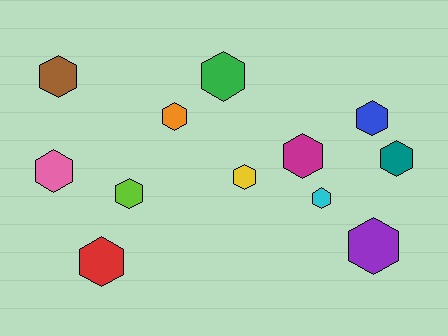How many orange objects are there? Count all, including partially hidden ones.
There is 1 orange object.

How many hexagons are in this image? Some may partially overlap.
There are 12 hexagons.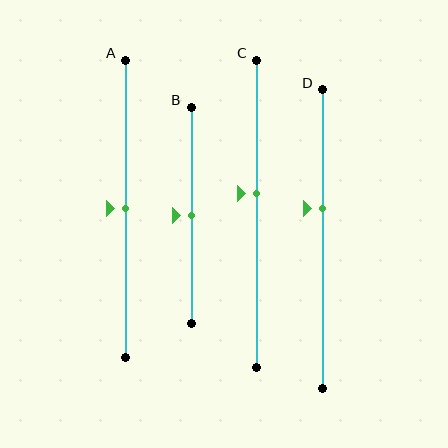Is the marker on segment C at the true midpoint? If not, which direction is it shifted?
No, the marker on segment C is shifted upward by about 7% of the segment length.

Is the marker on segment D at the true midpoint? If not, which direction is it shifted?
No, the marker on segment D is shifted upward by about 10% of the segment length.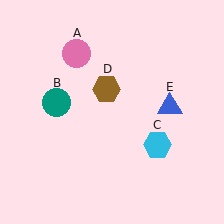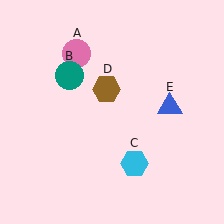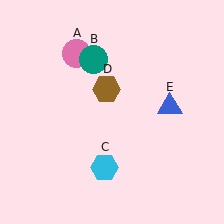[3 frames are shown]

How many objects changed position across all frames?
2 objects changed position: teal circle (object B), cyan hexagon (object C).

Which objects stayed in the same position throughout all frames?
Pink circle (object A) and brown hexagon (object D) and blue triangle (object E) remained stationary.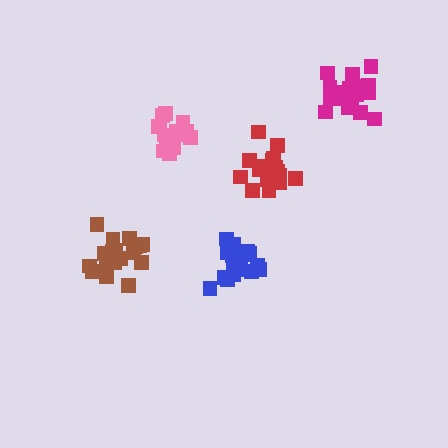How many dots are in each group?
Group 1: 21 dots, Group 2: 21 dots, Group 3: 18 dots, Group 4: 17 dots, Group 5: 20 dots (97 total).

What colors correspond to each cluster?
The clusters are colored: blue, brown, red, pink, magenta.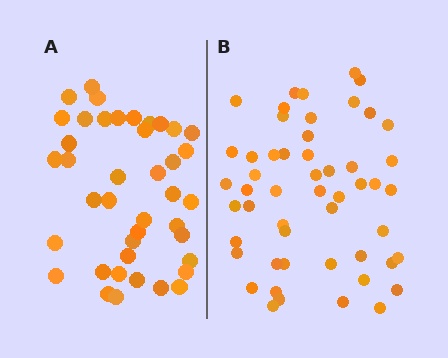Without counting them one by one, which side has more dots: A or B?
Region B (the right region) has more dots.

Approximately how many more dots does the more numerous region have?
Region B has roughly 12 or so more dots than region A.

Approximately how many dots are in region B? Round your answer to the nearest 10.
About 50 dots. (The exact count is 52, which rounds to 50.)